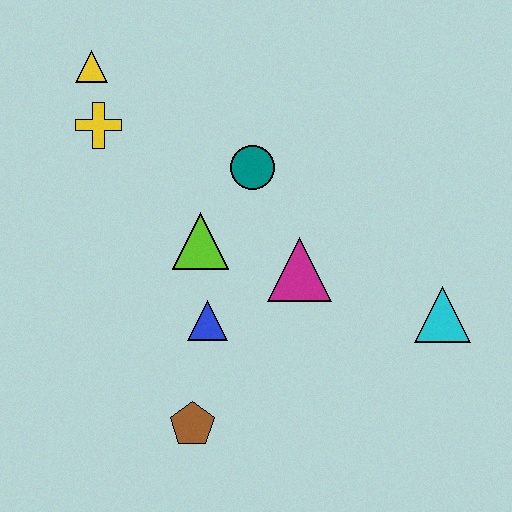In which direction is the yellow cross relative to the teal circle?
The yellow cross is to the left of the teal circle.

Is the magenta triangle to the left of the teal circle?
No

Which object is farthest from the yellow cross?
The cyan triangle is farthest from the yellow cross.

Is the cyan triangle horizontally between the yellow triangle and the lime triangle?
No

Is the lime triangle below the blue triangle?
No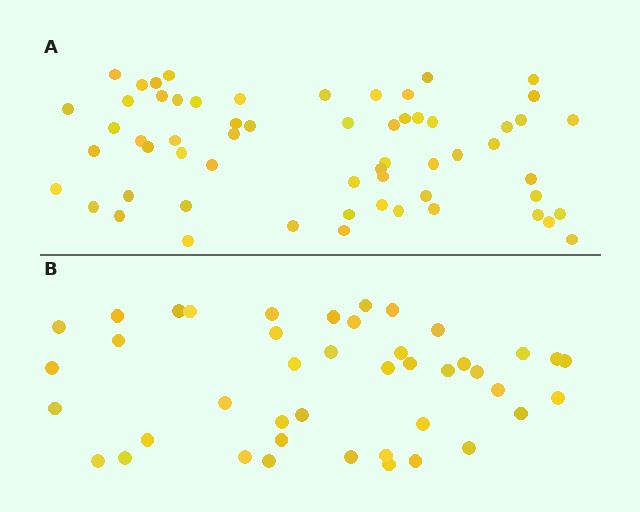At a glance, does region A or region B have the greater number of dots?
Region A (the top region) has more dots.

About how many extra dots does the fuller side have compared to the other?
Region A has approximately 15 more dots than region B.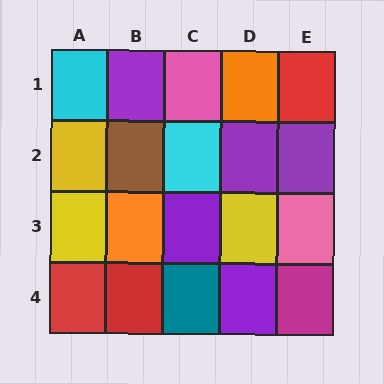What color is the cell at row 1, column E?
Red.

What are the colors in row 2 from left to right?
Yellow, brown, cyan, purple, purple.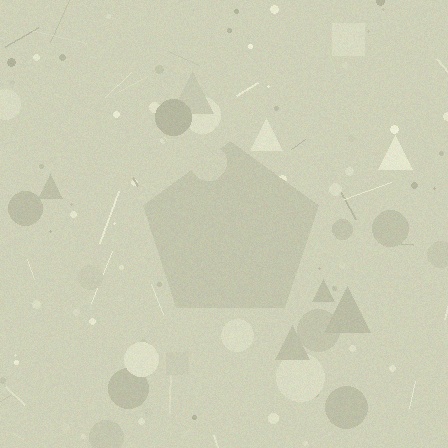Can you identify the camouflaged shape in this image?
The camouflaged shape is a pentagon.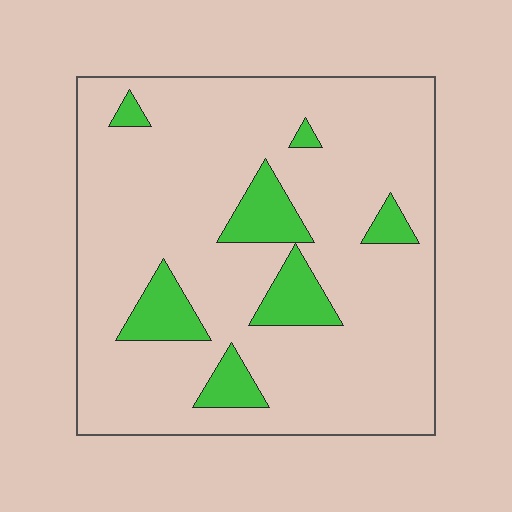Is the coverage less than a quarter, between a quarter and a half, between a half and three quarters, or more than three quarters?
Less than a quarter.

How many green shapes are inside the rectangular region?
7.